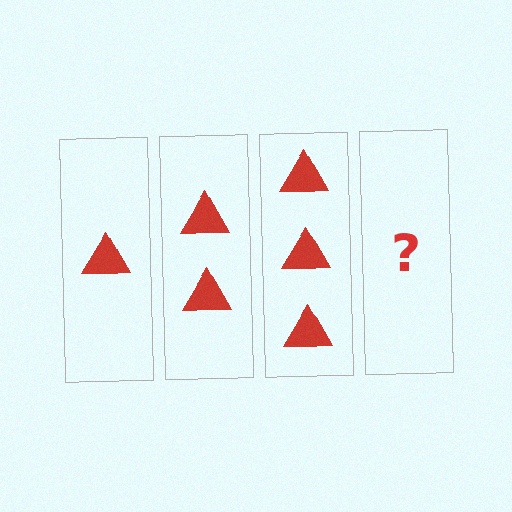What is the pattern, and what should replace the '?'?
The pattern is that each step adds one more triangle. The '?' should be 4 triangles.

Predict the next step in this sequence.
The next step is 4 triangles.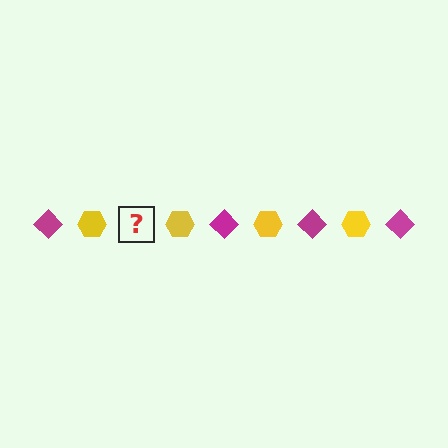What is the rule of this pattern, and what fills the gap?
The rule is that the pattern alternates between magenta diamond and yellow hexagon. The gap should be filled with a magenta diamond.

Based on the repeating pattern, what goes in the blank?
The blank should be a magenta diamond.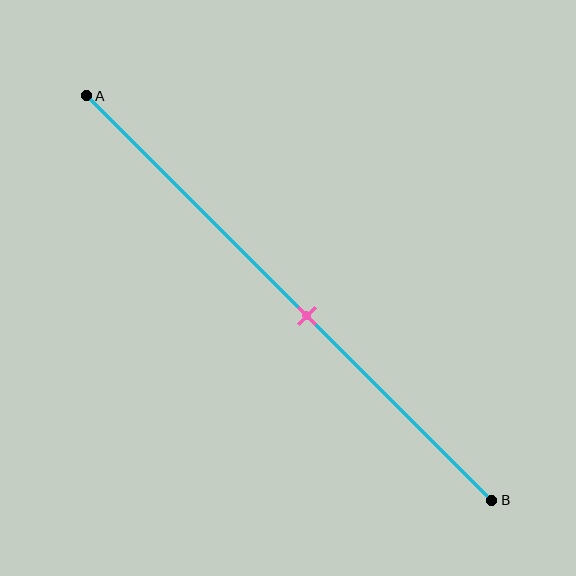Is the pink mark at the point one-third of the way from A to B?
No, the mark is at about 55% from A, not at the 33% one-third point.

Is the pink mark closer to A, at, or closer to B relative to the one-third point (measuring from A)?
The pink mark is closer to point B than the one-third point of segment AB.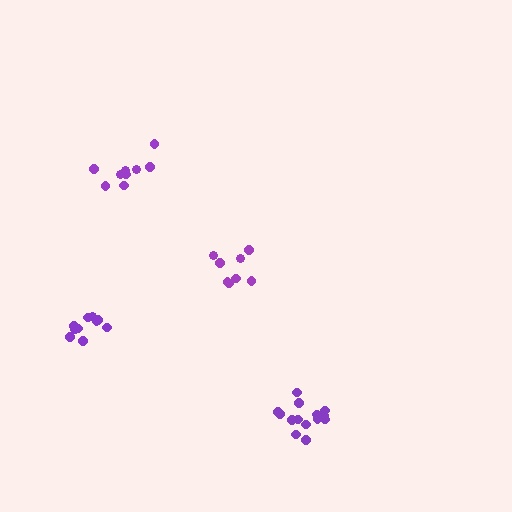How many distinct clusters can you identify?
There are 4 distinct clusters.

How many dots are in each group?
Group 1: 8 dots, Group 2: 10 dots, Group 3: 11 dots, Group 4: 14 dots (43 total).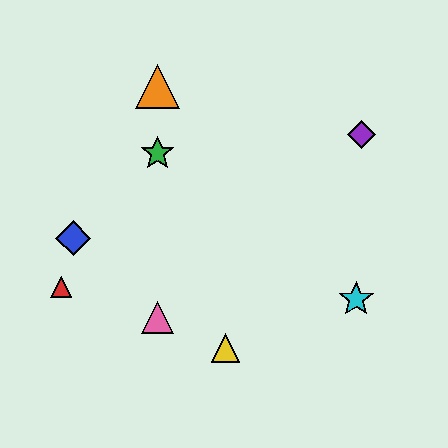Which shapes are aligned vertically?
The green star, the orange triangle, the pink triangle are aligned vertically.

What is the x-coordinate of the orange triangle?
The orange triangle is at x≈157.